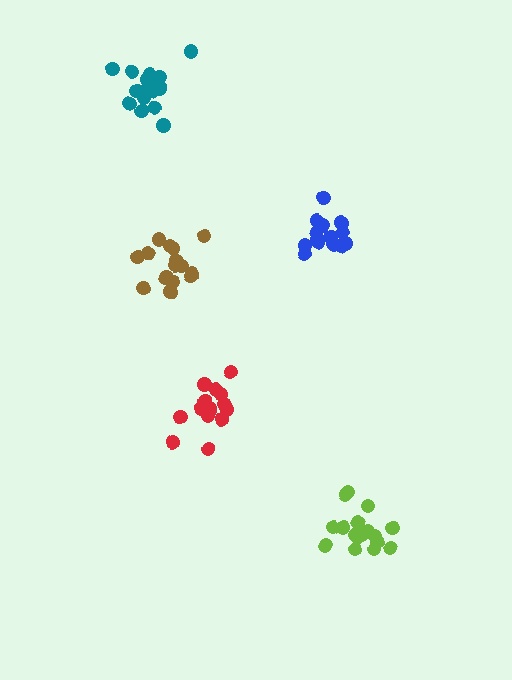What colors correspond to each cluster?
The clusters are colored: blue, brown, red, lime, teal.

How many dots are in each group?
Group 1: 17 dots, Group 2: 16 dots, Group 3: 16 dots, Group 4: 18 dots, Group 5: 17 dots (84 total).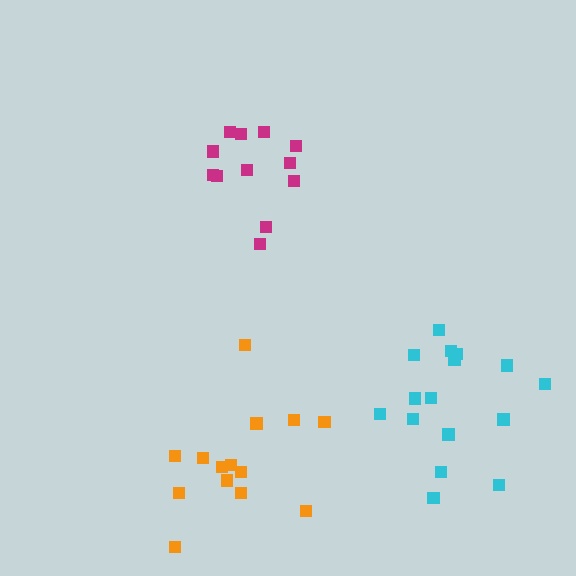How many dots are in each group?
Group 1: 14 dots, Group 2: 12 dots, Group 3: 16 dots (42 total).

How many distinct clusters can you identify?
There are 3 distinct clusters.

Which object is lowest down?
The orange cluster is bottommost.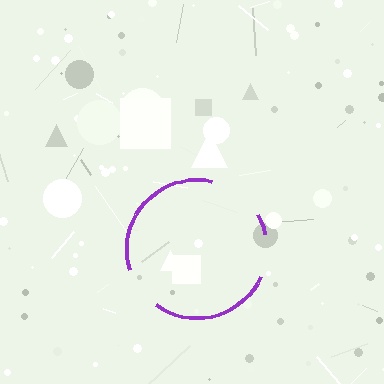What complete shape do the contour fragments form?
The contour fragments form a circle.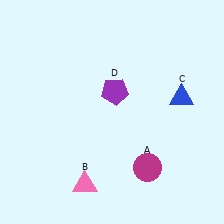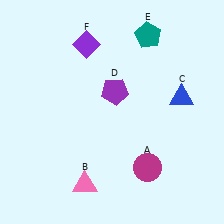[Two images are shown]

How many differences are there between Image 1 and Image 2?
There are 2 differences between the two images.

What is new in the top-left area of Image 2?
A purple diamond (F) was added in the top-left area of Image 2.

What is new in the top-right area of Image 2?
A teal pentagon (E) was added in the top-right area of Image 2.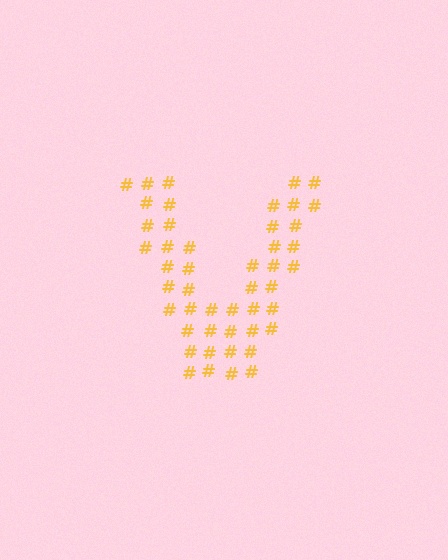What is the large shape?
The large shape is the letter V.